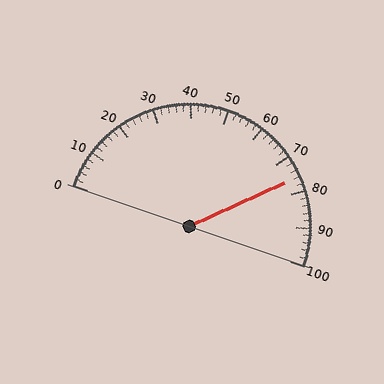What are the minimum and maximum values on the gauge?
The gauge ranges from 0 to 100.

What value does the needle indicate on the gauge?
The needle indicates approximately 76.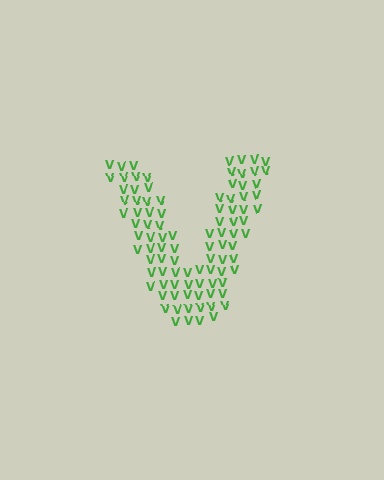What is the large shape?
The large shape is the letter V.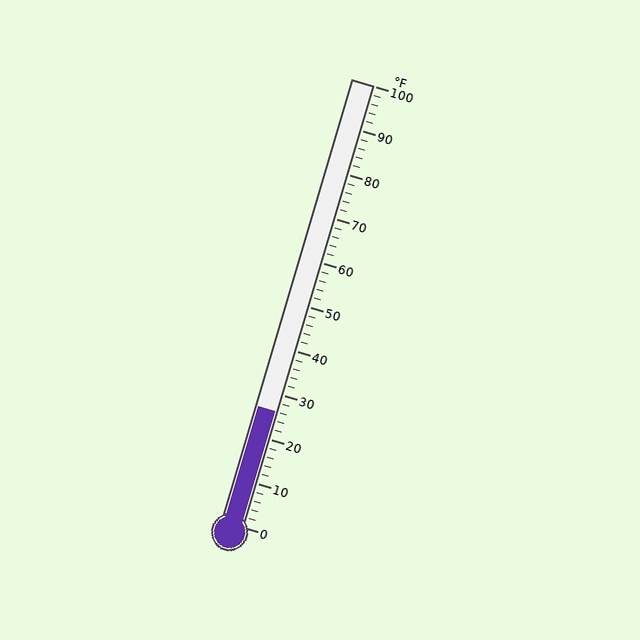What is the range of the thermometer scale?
The thermometer scale ranges from 0°F to 100°F.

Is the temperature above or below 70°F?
The temperature is below 70°F.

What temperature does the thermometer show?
The thermometer shows approximately 26°F.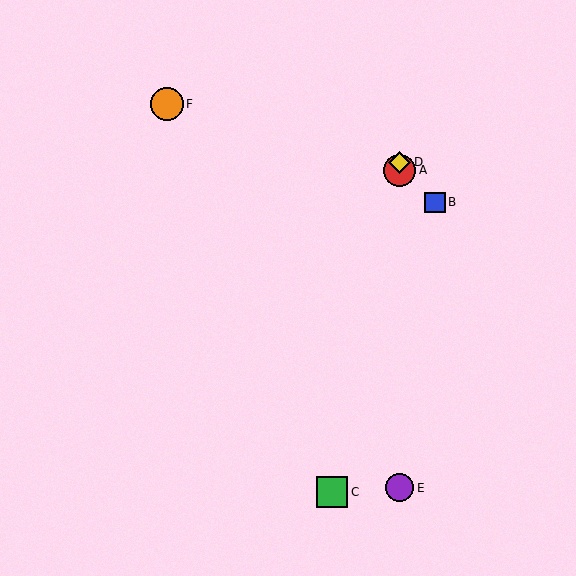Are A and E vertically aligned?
Yes, both are at x≈400.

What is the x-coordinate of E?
Object E is at x≈400.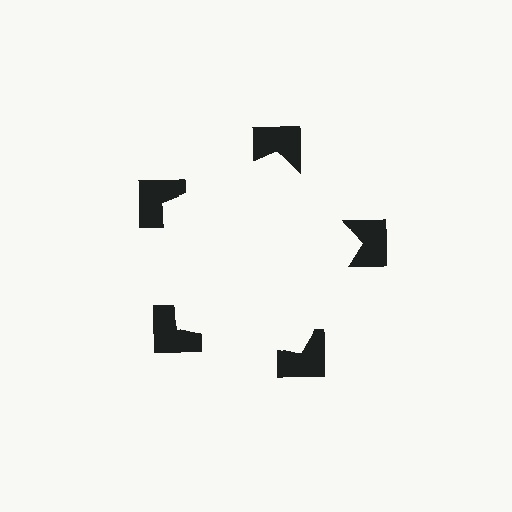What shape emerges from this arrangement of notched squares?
An illusory pentagon — its edges are inferred from the aligned wedge cuts in the notched squares, not physically drawn.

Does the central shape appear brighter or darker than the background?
It typically appears slightly brighter than the background, even though no actual brightness change is drawn.